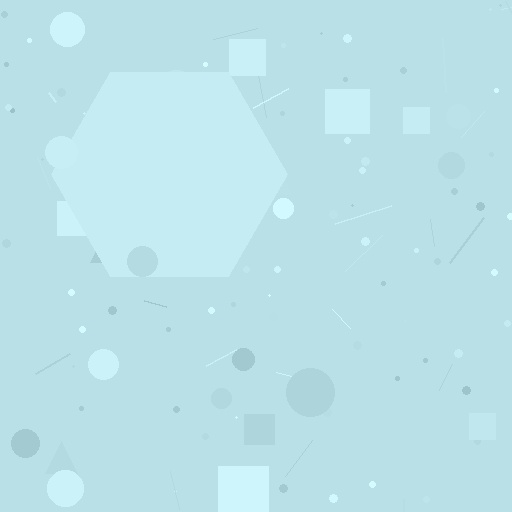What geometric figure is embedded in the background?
A hexagon is embedded in the background.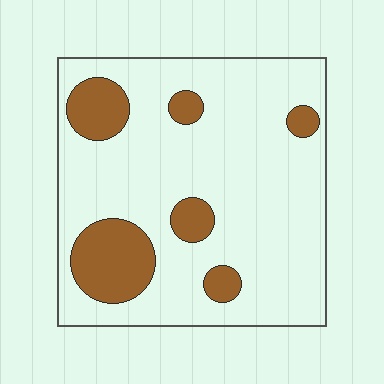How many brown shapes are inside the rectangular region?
6.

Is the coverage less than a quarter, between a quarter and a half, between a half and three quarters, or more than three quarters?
Less than a quarter.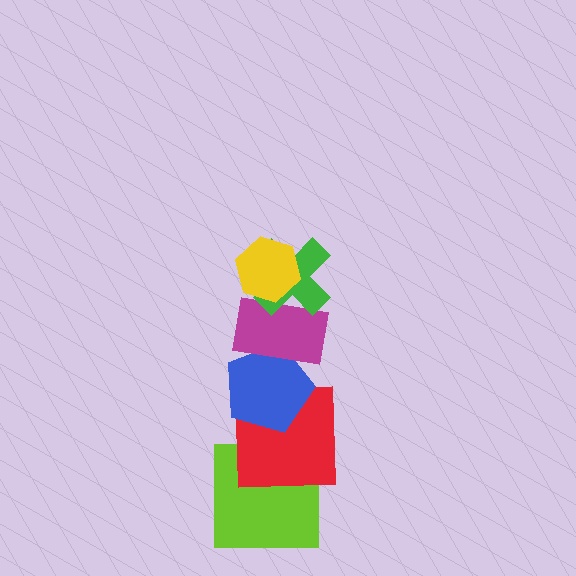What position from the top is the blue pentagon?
The blue pentagon is 4th from the top.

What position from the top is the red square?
The red square is 5th from the top.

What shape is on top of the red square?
The blue pentagon is on top of the red square.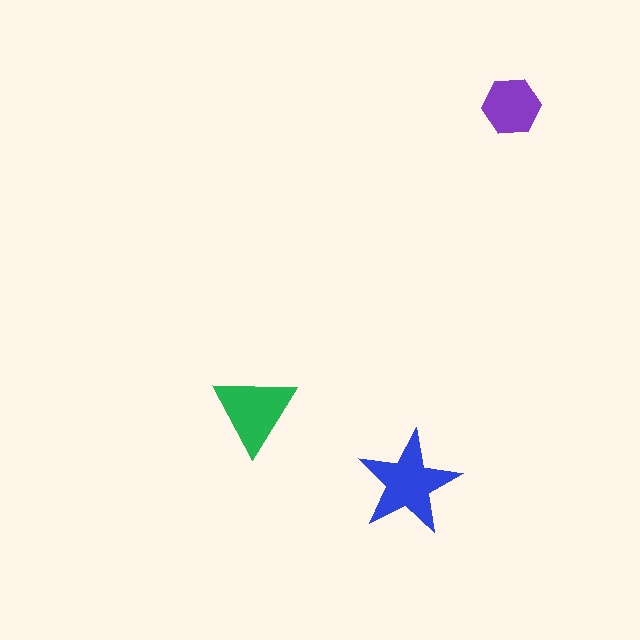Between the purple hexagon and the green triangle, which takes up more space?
The green triangle.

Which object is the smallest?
The purple hexagon.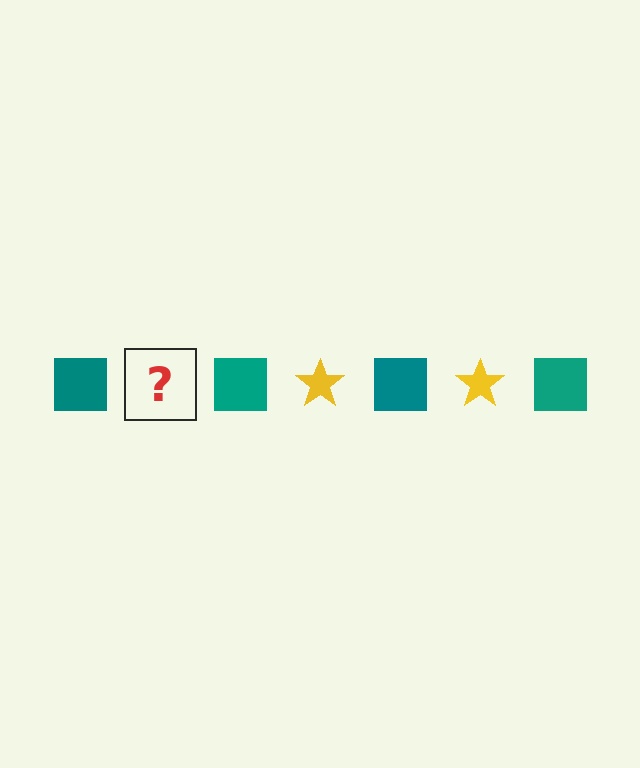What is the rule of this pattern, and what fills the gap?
The rule is that the pattern alternates between teal square and yellow star. The gap should be filled with a yellow star.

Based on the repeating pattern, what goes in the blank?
The blank should be a yellow star.